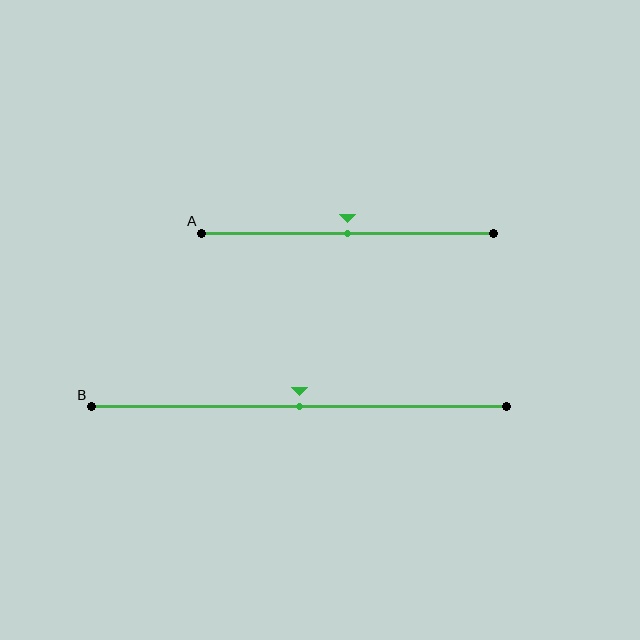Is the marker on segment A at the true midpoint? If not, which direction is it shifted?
Yes, the marker on segment A is at the true midpoint.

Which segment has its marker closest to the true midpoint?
Segment A has its marker closest to the true midpoint.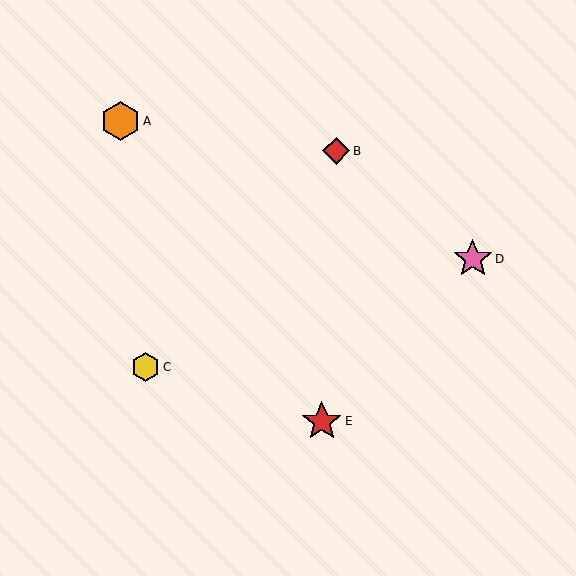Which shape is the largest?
The red star (labeled E) is the largest.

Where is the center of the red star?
The center of the red star is at (322, 421).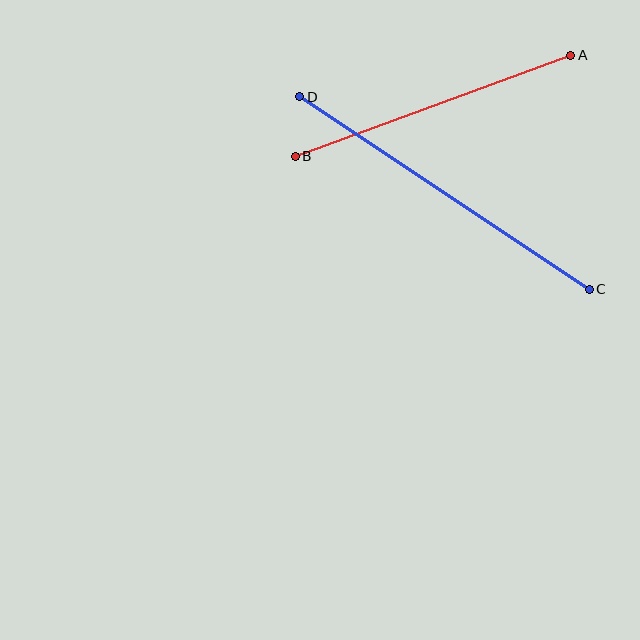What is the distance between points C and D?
The distance is approximately 347 pixels.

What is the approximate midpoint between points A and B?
The midpoint is at approximately (433, 106) pixels.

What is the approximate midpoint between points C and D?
The midpoint is at approximately (445, 193) pixels.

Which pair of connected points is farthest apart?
Points C and D are farthest apart.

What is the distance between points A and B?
The distance is approximately 294 pixels.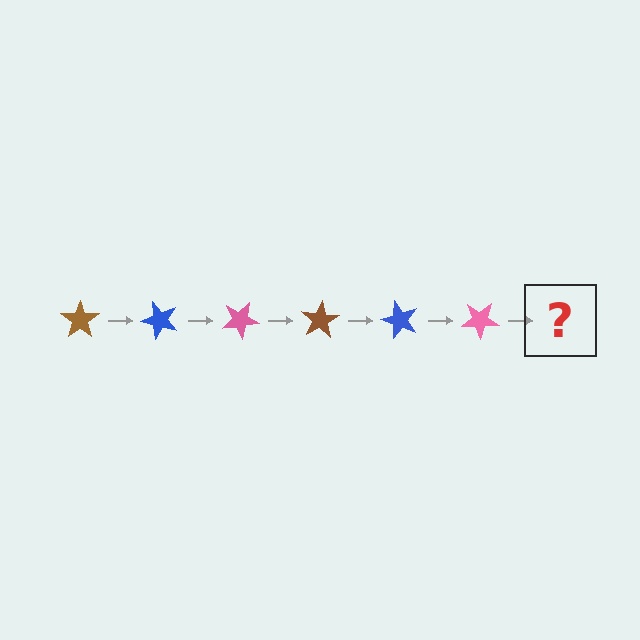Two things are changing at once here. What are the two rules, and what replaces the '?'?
The two rules are that it rotates 50 degrees each step and the color cycles through brown, blue, and pink. The '?' should be a brown star, rotated 300 degrees from the start.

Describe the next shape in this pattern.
It should be a brown star, rotated 300 degrees from the start.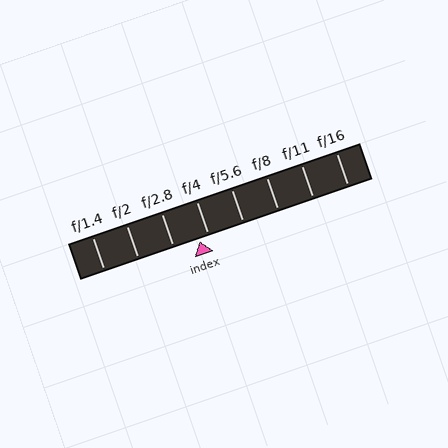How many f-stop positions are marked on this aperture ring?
There are 8 f-stop positions marked.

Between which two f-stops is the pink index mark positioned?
The index mark is between f/2.8 and f/4.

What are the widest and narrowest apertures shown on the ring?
The widest aperture shown is f/1.4 and the narrowest is f/16.